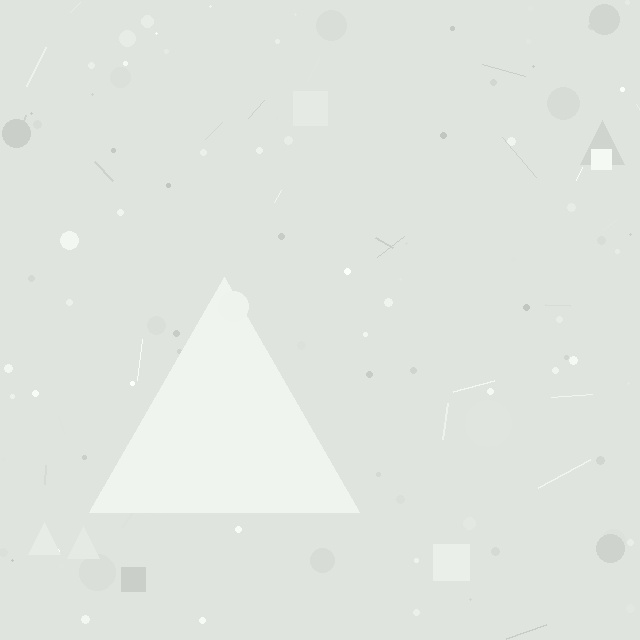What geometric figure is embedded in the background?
A triangle is embedded in the background.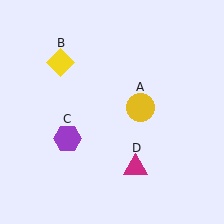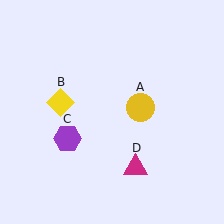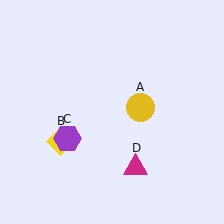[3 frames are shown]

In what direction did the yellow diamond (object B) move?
The yellow diamond (object B) moved down.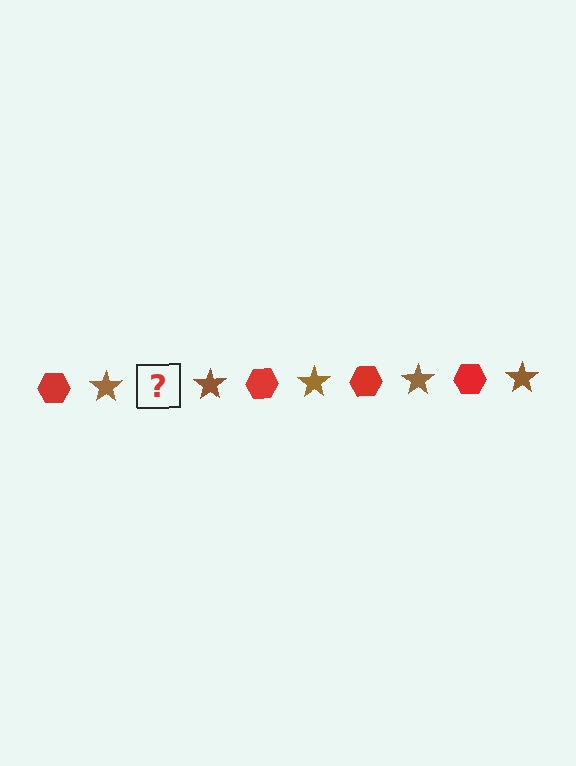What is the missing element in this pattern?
The missing element is a red hexagon.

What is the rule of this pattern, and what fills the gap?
The rule is that the pattern alternates between red hexagon and brown star. The gap should be filled with a red hexagon.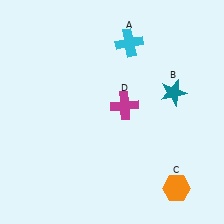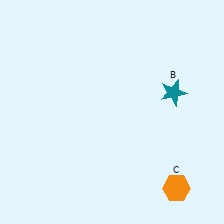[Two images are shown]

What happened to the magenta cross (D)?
The magenta cross (D) was removed in Image 2. It was in the top-right area of Image 1.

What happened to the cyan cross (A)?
The cyan cross (A) was removed in Image 2. It was in the top-right area of Image 1.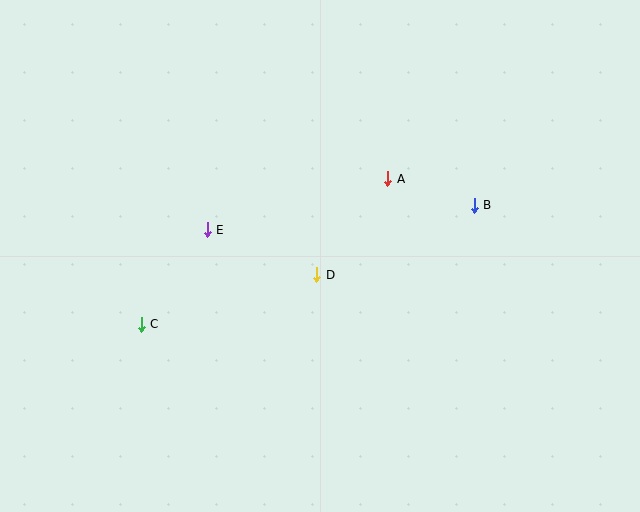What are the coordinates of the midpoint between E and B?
The midpoint between E and B is at (341, 217).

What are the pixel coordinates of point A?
Point A is at (388, 179).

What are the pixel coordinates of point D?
Point D is at (317, 275).